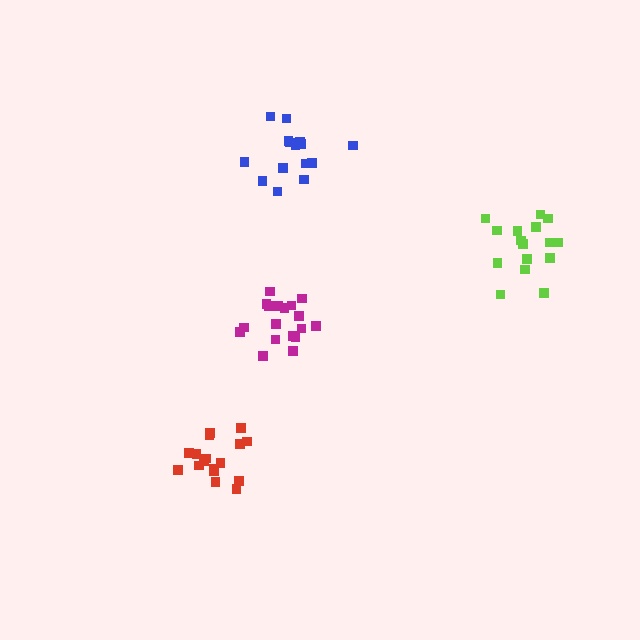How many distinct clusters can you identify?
There are 4 distinct clusters.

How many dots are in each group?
Group 1: 16 dots, Group 2: 18 dots, Group 3: 17 dots, Group 4: 15 dots (66 total).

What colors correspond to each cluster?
The clusters are colored: lime, magenta, red, blue.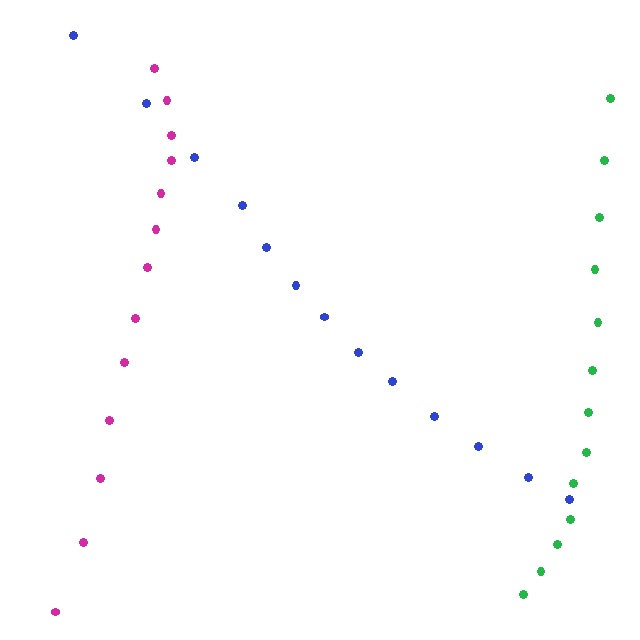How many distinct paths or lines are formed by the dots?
There are 3 distinct paths.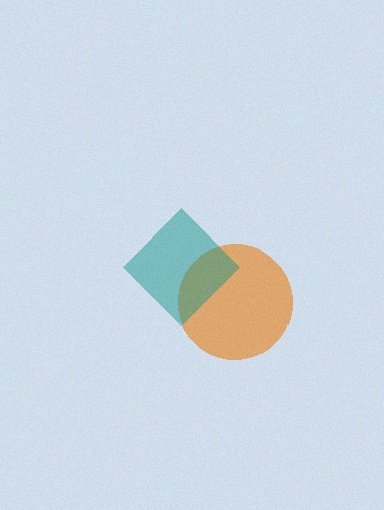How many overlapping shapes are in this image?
There are 2 overlapping shapes in the image.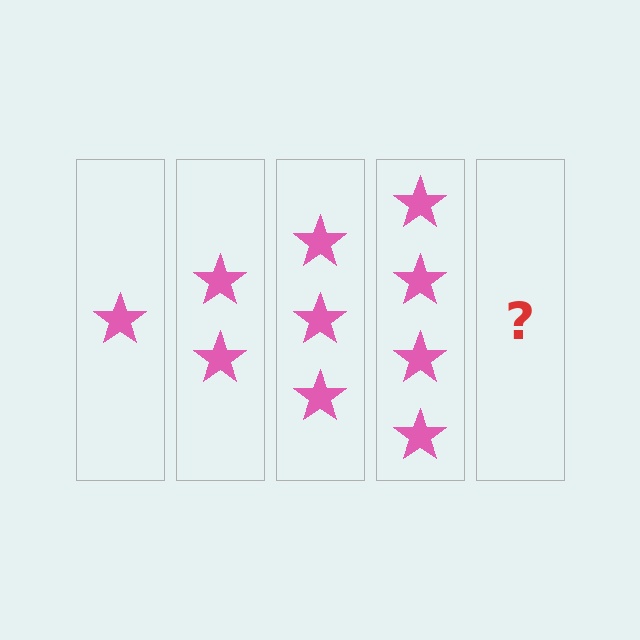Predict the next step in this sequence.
The next step is 5 stars.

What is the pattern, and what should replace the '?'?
The pattern is that each step adds one more star. The '?' should be 5 stars.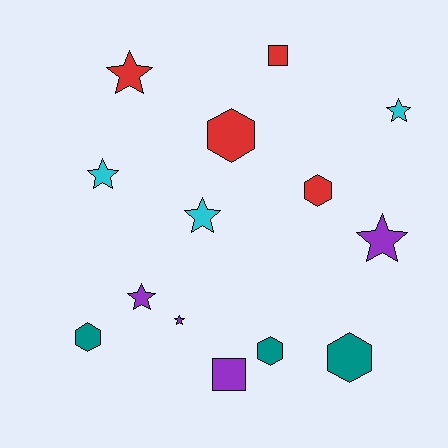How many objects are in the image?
There are 14 objects.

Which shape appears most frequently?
Star, with 7 objects.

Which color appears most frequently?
Purple, with 4 objects.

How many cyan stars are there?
There are 3 cyan stars.